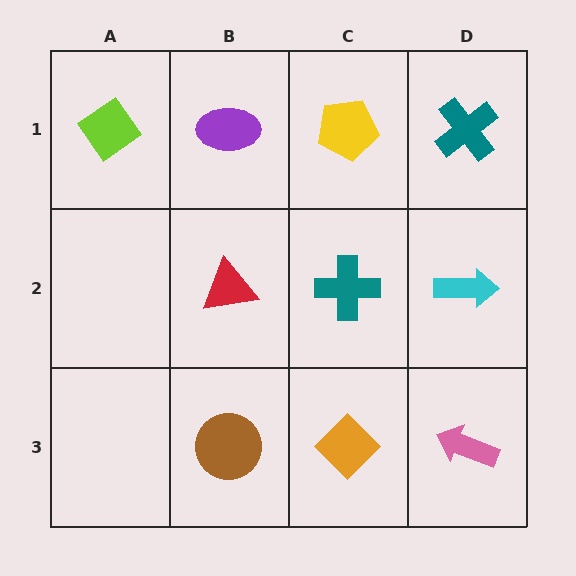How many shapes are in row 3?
3 shapes.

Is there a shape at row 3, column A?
No, that cell is empty.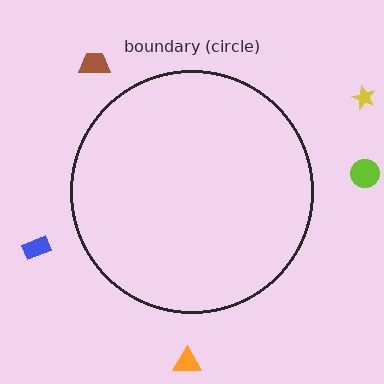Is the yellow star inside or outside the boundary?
Outside.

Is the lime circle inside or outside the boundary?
Outside.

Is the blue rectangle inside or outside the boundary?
Outside.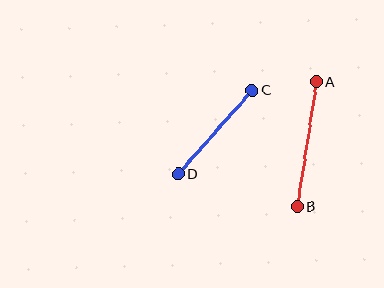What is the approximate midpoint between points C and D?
The midpoint is at approximately (215, 132) pixels.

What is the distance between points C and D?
The distance is approximately 112 pixels.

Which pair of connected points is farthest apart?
Points A and B are farthest apart.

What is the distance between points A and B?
The distance is approximately 126 pixels.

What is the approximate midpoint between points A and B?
The midpoint is at approximately (307, 144) pixels.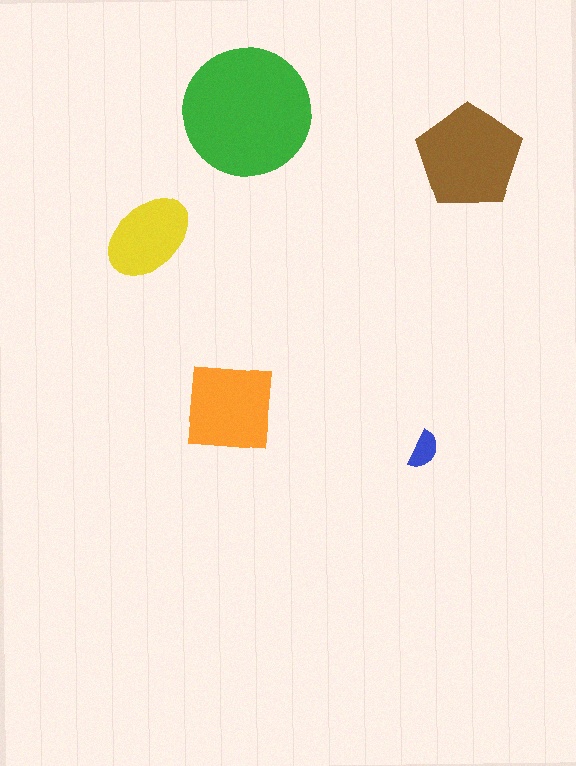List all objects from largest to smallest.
The green circle, the brown pentagon, the orange square, the yellow ellipse, the blue semicircle.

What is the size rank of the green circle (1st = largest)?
1st.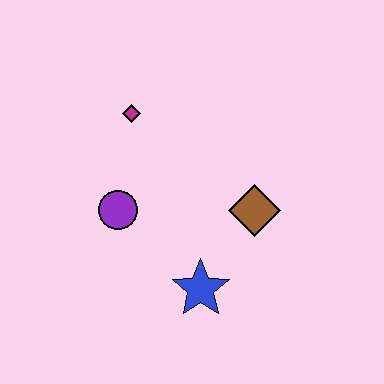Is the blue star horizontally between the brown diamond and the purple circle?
Yes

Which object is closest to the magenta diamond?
The purple circle is closest to the magenta diamond.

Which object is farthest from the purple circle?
The brown diamond is farthest from the purple circle.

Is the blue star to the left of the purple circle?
No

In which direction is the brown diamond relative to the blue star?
The brown diamond is above the blue star.